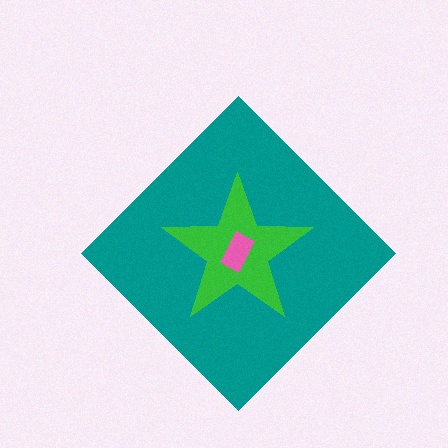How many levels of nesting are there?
3.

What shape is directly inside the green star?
The pink rectangle.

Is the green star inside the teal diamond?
Yes.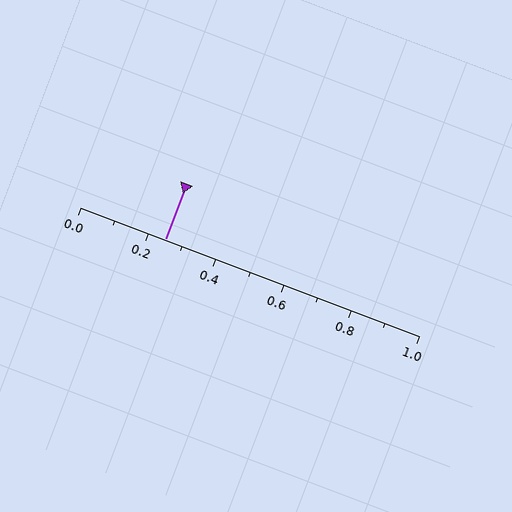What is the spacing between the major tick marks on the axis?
The major ticks are spaced 0.2 apart.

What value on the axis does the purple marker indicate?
The marker indicates approximately 0.25.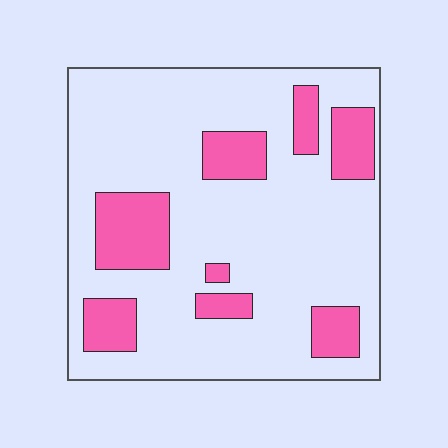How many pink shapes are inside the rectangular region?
8.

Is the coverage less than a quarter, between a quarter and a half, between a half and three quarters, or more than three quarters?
Less than a quarter.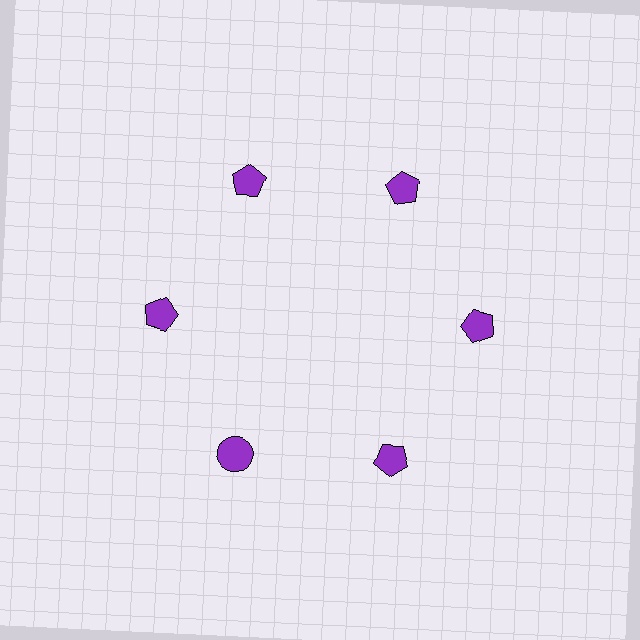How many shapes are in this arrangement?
There are 6 shapes arranged in a ring pattern.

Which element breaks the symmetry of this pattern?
The purple circle at roughly the 7 o'clock position breaks the symmetry. All other shapes are purple pentagons.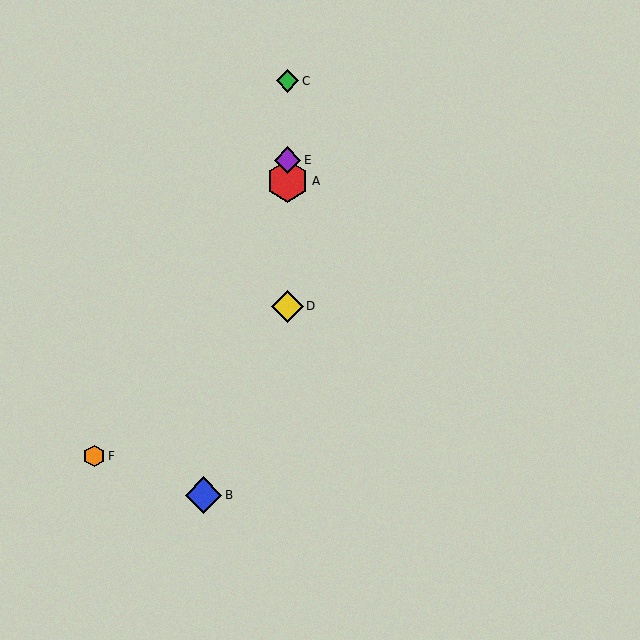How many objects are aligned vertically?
4 objects (A, C, D, E) are aligned vertically.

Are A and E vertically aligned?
Yes, both are at x≈287.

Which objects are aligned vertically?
Objects A, C, D, E are aligned vertically.